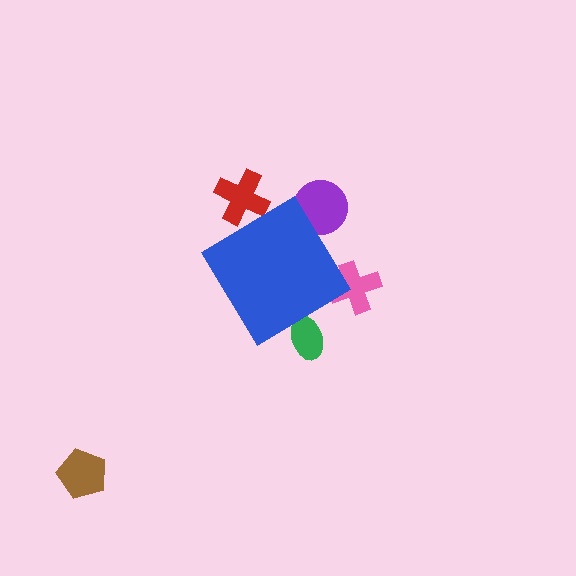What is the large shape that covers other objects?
A blue diamond.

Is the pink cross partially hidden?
Yes, the pink cross is partially hidden behind the blue diamond.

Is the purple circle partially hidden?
Yes, the purple circle is partially hidden behind the blue diamond.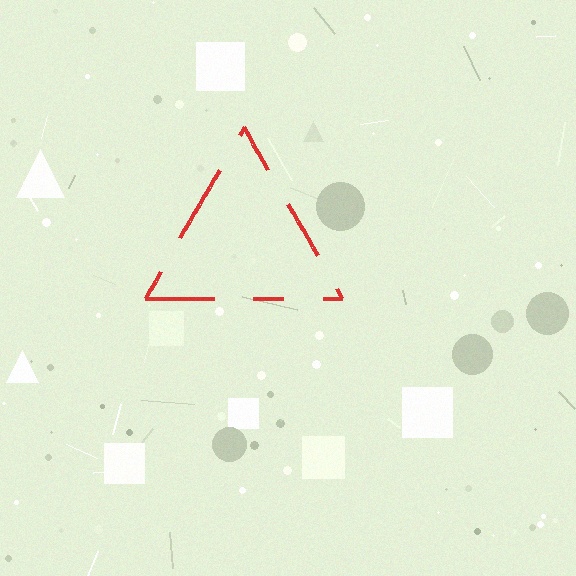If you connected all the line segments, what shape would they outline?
They would outline a triangle.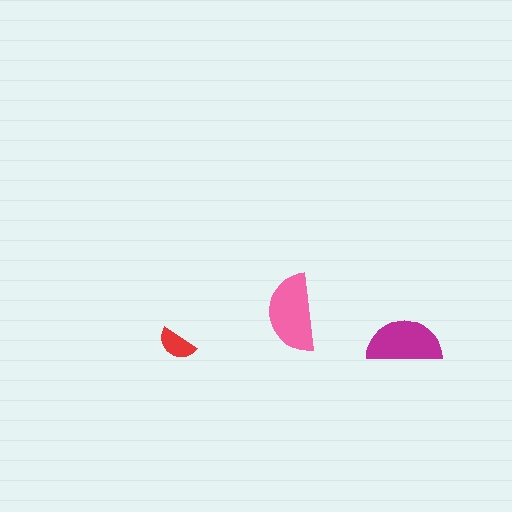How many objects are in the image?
There are 3 objects in the image.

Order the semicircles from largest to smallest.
the pink one, the magenta one, the red one.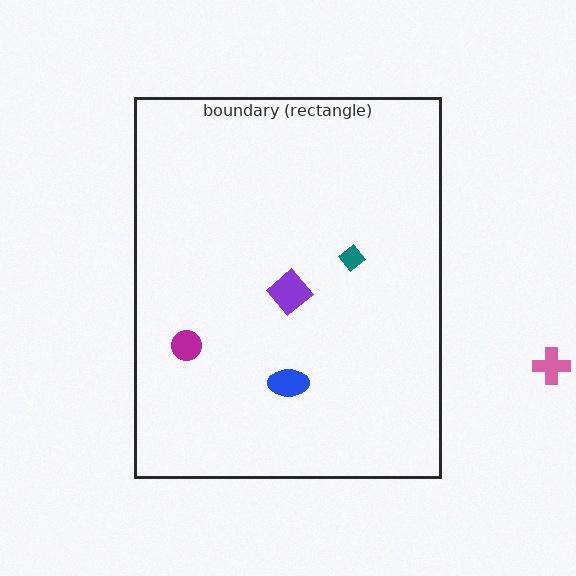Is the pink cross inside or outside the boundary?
Outside.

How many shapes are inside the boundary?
4 inside, 1 outside.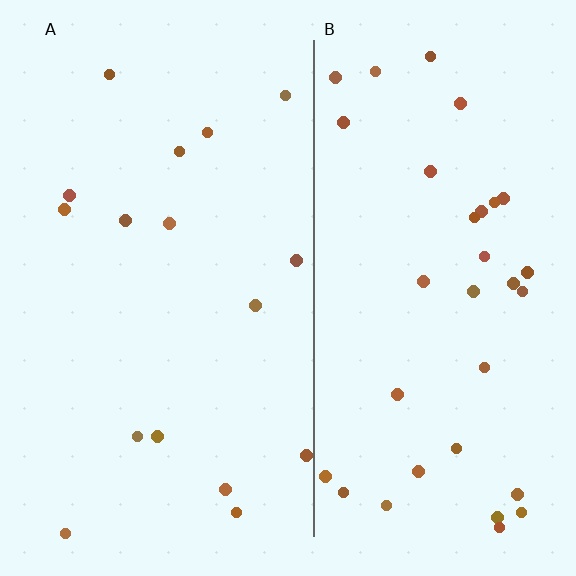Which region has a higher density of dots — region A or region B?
B (the right).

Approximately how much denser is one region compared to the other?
Approximately 2.1× — region B over region A.